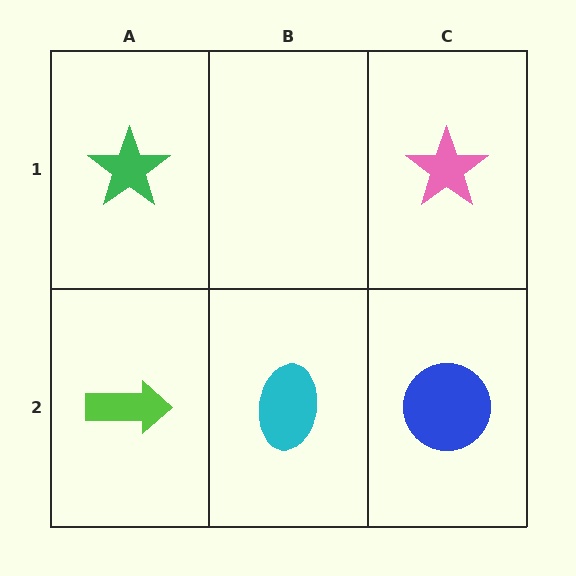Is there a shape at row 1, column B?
No, that cell is empty.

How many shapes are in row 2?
3 shapes.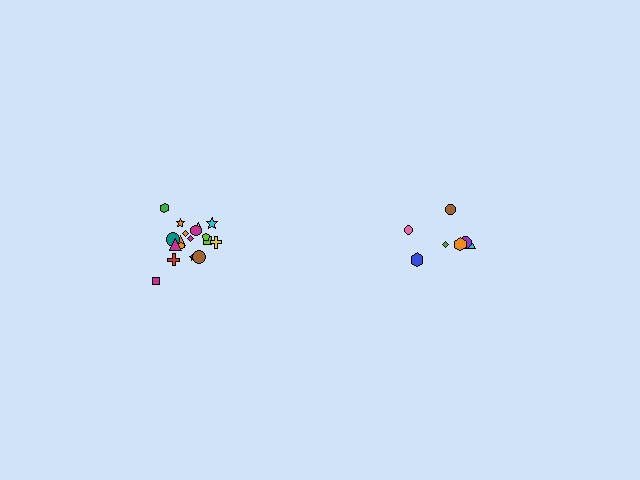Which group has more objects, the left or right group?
The left group.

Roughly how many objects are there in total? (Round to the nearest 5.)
Roughly 25 objects in total.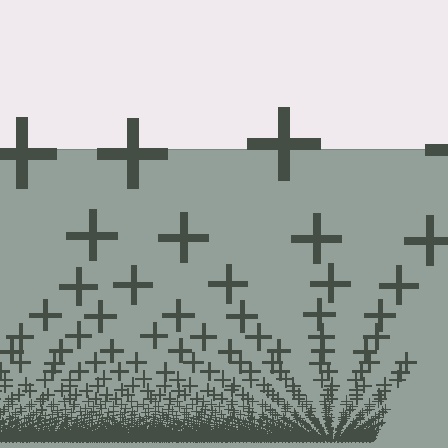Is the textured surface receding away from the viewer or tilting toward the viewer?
The surface appears to tilt toward the viewer. Texture elements get larger and sparser toward the top.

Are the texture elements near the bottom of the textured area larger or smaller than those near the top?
Smaller. The gradient is inverted — elements near the bottom are smaller and denser.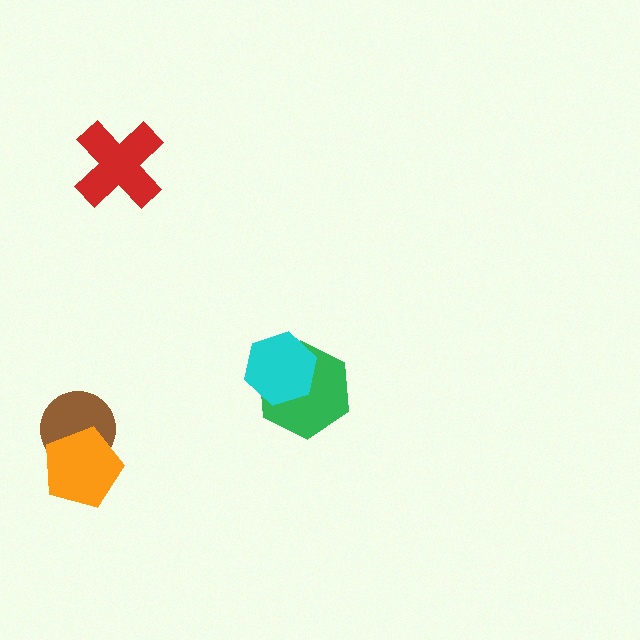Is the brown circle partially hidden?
Yes, it is partially covered by another shape.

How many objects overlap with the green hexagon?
1 object overlaps with the green hexagon.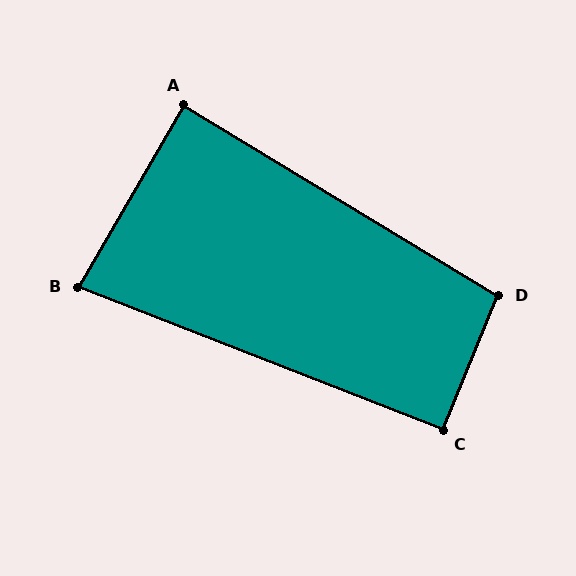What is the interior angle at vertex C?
Approximately 91 degrees (approximately right).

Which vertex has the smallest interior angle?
B, at approximately 81 degrees.